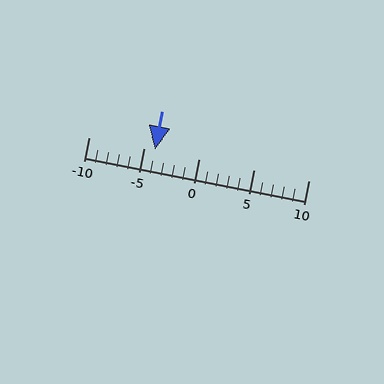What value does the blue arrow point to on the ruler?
The blue arrow points to approximately -4.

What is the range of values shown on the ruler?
The ruler shows values from -10 to 10.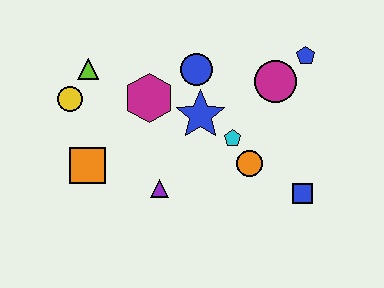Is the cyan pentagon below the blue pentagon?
Yes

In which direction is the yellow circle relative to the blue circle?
The yellow circle is to the left of the blue circle.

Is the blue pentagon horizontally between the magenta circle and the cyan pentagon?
No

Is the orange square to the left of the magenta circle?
Yes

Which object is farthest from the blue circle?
The blue square is farthest from the blue circle.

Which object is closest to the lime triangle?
The yellow circle is closest to the lime triangle.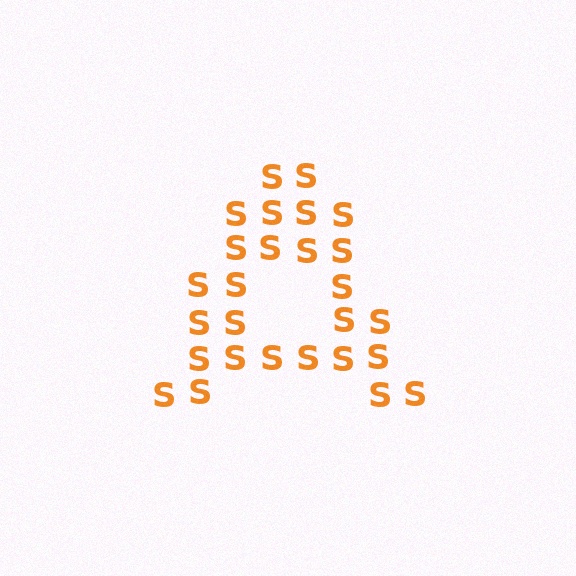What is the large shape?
The large shape is the letter A.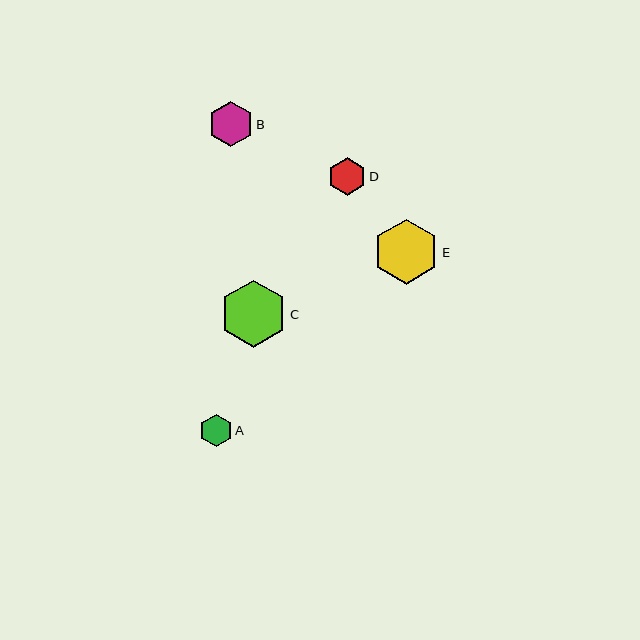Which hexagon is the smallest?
Hexagon A is the smallest with a size of approximately 33 pixels.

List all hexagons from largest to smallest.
From largest to smallest: C, E, B, D, A.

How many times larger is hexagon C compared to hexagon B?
Hexagon C is approximately 1.5 times the size of hexagon B.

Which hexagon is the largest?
Hexagon C is the largest with a size of approximately 67 pixels.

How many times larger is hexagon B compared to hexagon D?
Hexagon B is approximately 1.2 times the size of hexagon D.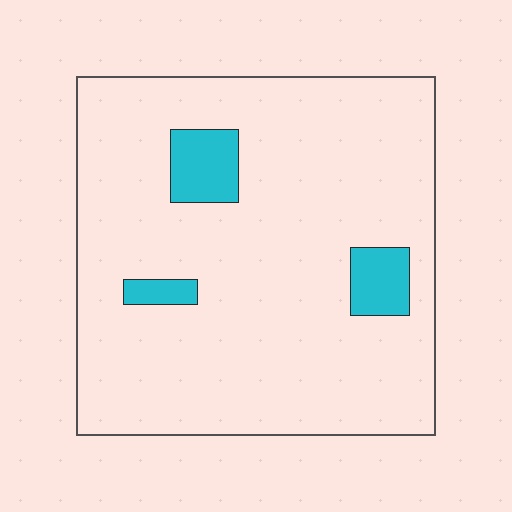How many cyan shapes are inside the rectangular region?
3.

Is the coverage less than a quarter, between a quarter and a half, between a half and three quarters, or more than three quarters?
Less than a quarter.